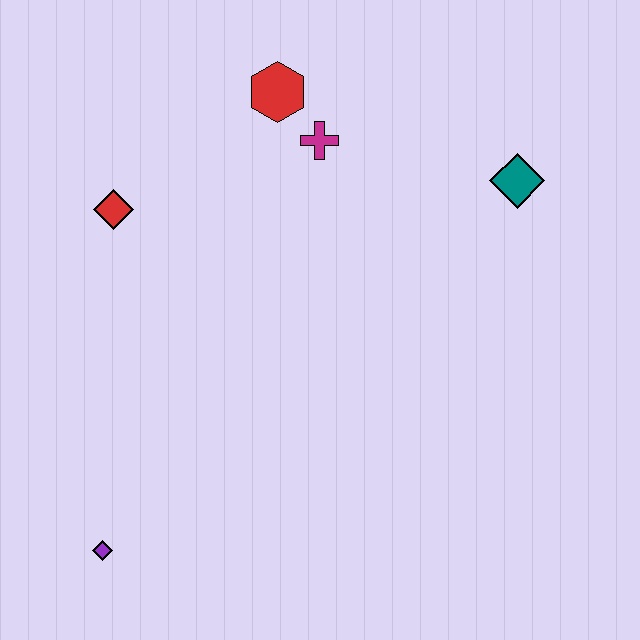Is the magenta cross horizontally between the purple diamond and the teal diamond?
Yes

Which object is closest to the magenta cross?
The red hexagon is closest to the magenta cross.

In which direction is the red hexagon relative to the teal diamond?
The red hexagon is to the left of the teal diamond.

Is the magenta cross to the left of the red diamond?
No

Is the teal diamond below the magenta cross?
Yes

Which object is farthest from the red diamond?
The teal diamond is farthest from the red diamond.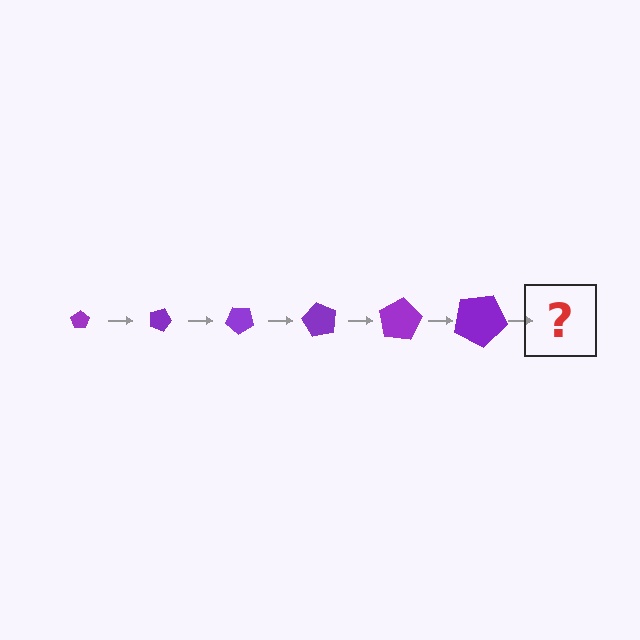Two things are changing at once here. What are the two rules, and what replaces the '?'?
The two rules are that the pentagon grows larger each step and it rotates 20 degrees each step. The '?' should be a pentagon, larger than the previous one and rotated 120 degrees from the start.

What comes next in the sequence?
The next element should be a pentagon, larger than the previous one and rotated 120 degrees from the start.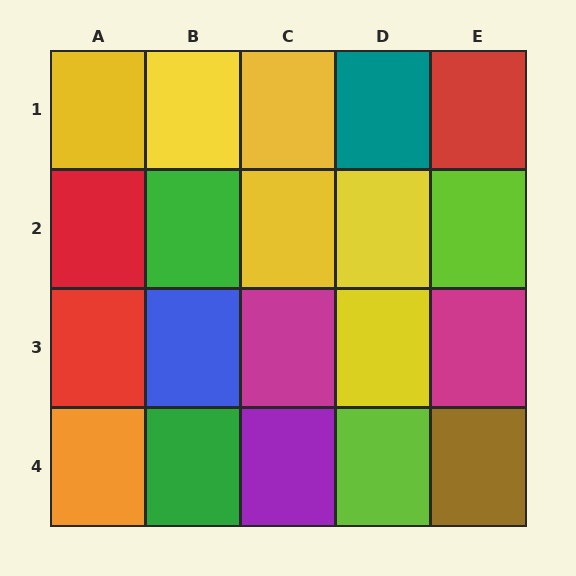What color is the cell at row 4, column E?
Brown.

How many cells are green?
2 cells are green.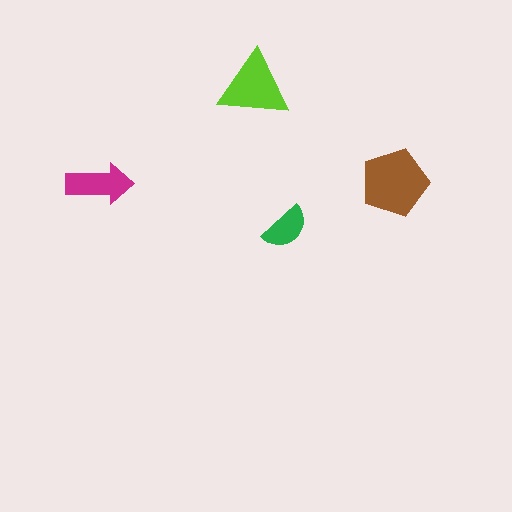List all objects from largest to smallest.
The brown pentagon, the lime triangle, the magenta arrow, the green semicircle.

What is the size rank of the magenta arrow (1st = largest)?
3rd.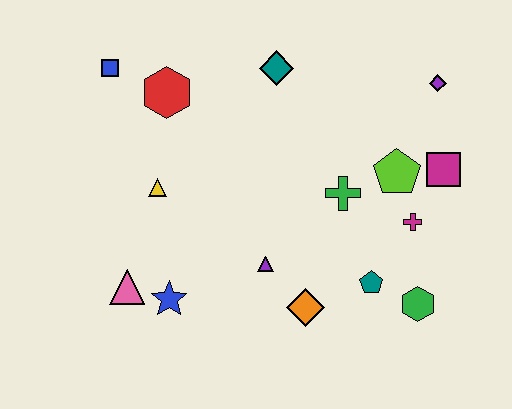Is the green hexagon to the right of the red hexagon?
Yes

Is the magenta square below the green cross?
No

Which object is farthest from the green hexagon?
The blue square is farthest from the green hexagon.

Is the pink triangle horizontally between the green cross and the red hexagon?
No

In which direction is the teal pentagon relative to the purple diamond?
The teal pentagon is below the purple diamond.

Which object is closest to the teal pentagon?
The green hexagon is closest to the teal pentagon.